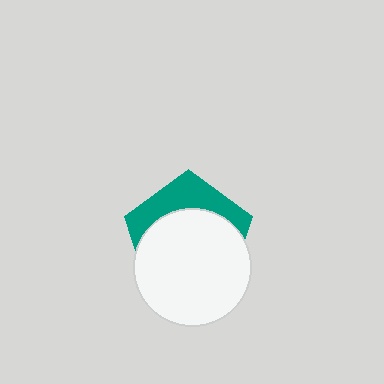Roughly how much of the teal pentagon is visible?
A small part of it is visible (roughly 33%).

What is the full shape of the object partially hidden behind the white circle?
The partially hidden object is a teal pentagon.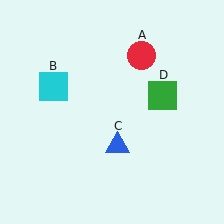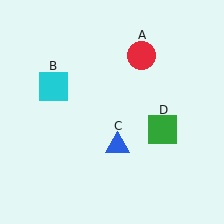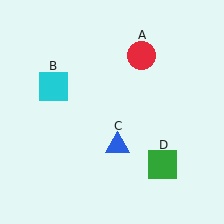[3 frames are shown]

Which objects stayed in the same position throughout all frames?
Red circle (object A) and cyan square (object B) and blue triangle (object C) remained stationary.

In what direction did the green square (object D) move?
The green square (object D) moved down.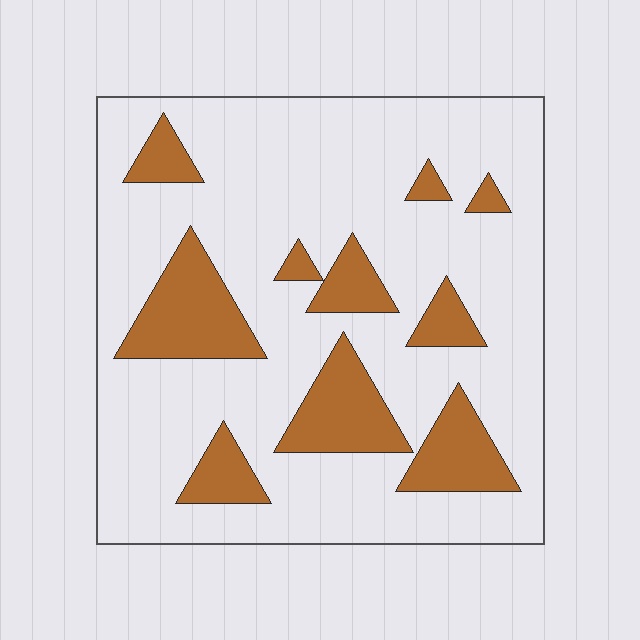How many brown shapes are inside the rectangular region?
10.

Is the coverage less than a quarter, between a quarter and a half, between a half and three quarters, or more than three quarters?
Less than a quarter.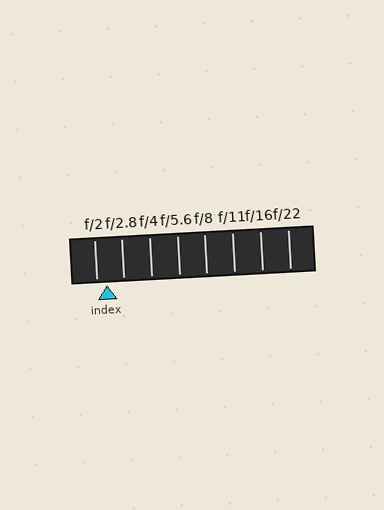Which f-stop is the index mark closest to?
The index mark is closest to f/2.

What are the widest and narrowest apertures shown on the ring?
The widest aperture shown is f/2 and the narrowest is f/22.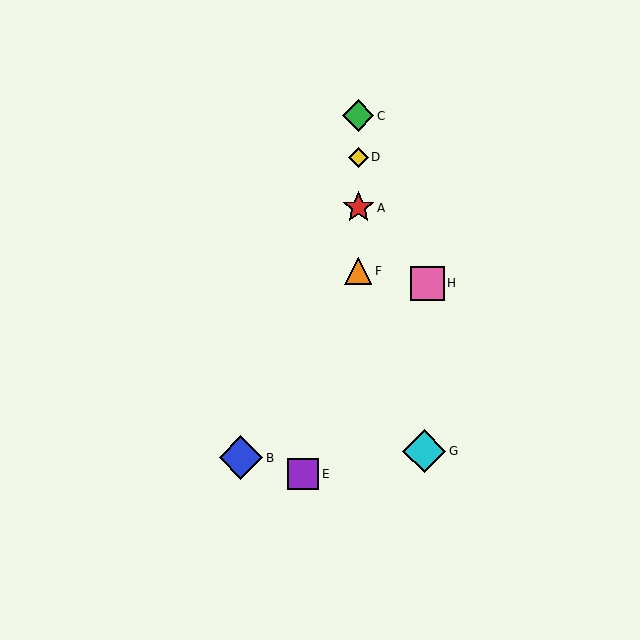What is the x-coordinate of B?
Object B is at x≈241.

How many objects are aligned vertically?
4 objects (A, C, D, F) are aligned vertically.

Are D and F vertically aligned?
Yes, both are at x≈358.